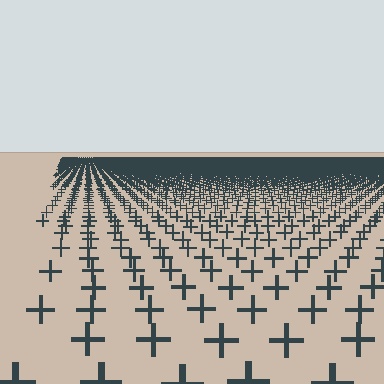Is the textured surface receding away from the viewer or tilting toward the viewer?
The surface is receding away from the viewer. Texture elements get smaller and denser toward the top.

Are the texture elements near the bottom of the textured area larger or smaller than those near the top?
Larger. Near the bottom, elements are closer to the viewer and appear at a bigger on-screen size.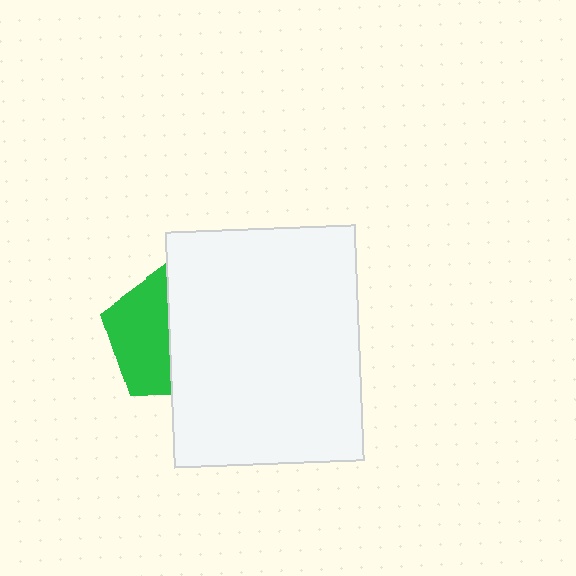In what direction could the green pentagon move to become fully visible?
The green pentagon could move left. That would shift it out from behind the white rectangle entirely.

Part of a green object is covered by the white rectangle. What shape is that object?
It is a pentagon.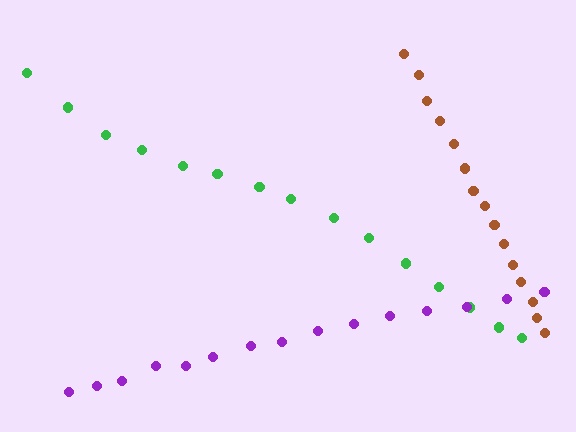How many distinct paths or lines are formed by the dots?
There are 3 distinct paths.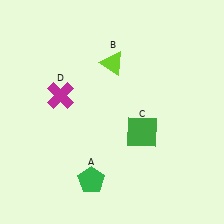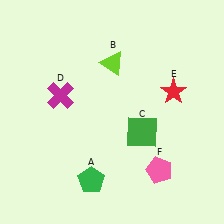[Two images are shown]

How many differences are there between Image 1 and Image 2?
There are 2 differences between the two images.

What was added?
A red star (E), a pink pentagon (F) were added in Image 2.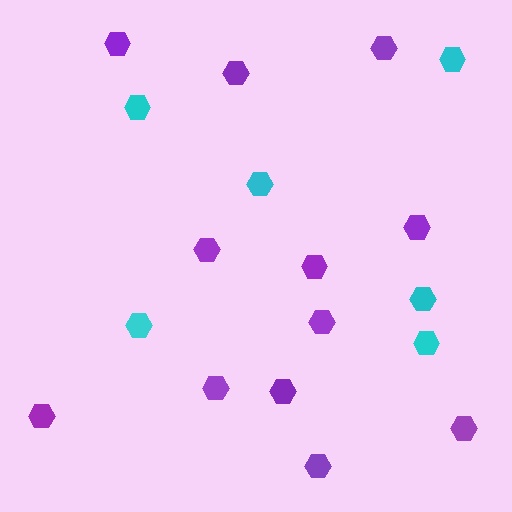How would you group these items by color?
There are 2 groups: one group of cyan hexagons (6) and one group of purple hexagons (12).